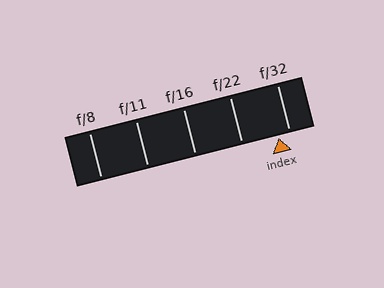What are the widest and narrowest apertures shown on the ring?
The widest aperture shown is f/8 and the narrowest is f/32.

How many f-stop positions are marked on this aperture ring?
There are 5 f-stop positions marked.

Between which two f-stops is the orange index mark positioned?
The index mark is between f/22 and f/32.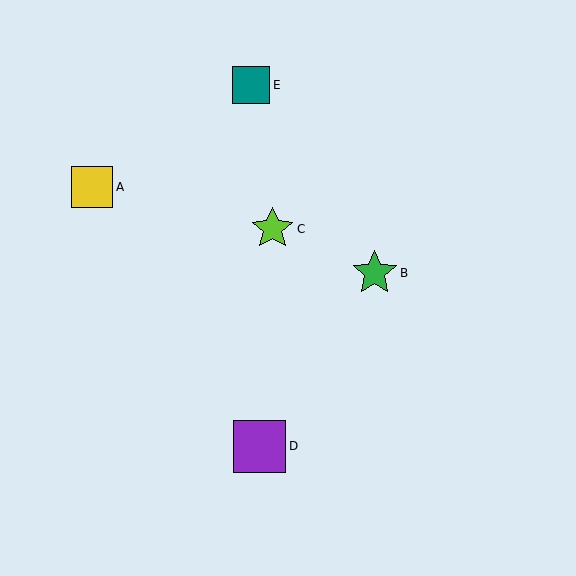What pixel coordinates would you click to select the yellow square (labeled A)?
Click at (92, 187) to select the yellow square A.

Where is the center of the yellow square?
The center of the yellow square is at (92, 187).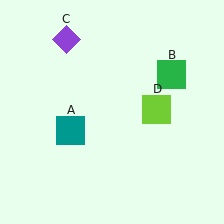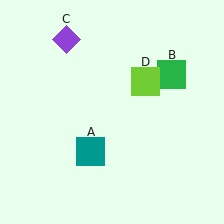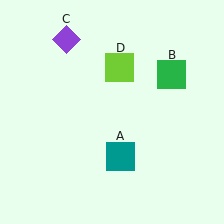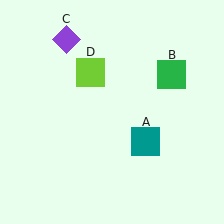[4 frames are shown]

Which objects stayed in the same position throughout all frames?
Green square (object B) and purple diamond (object C) remained stationary.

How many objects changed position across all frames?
2 objects changed position: teal square (object A), lime square (object D).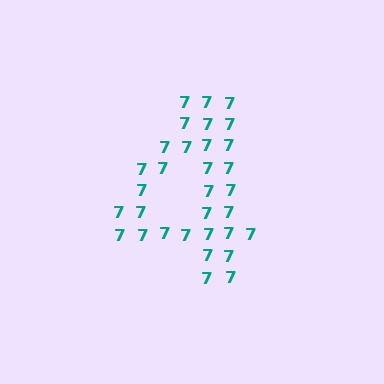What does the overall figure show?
The overall figure shows the digit 4.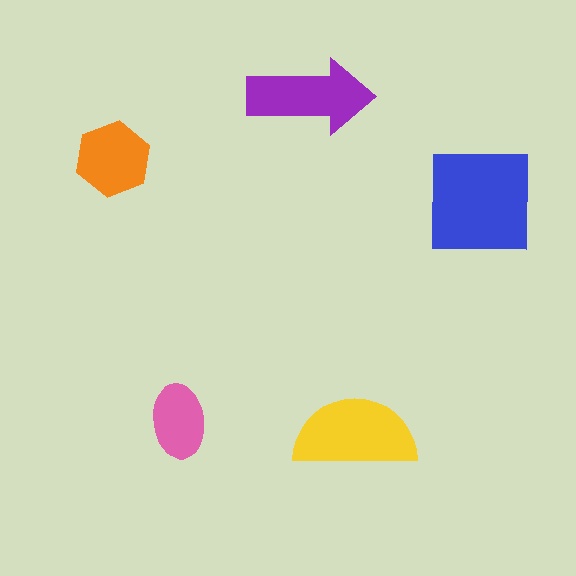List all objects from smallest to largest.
The pink ellipse, the orange hexagon, the purple arrow, the yellow semicircle, the blue square.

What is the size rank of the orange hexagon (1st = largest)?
4th.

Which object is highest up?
The purple arrow is topmost.